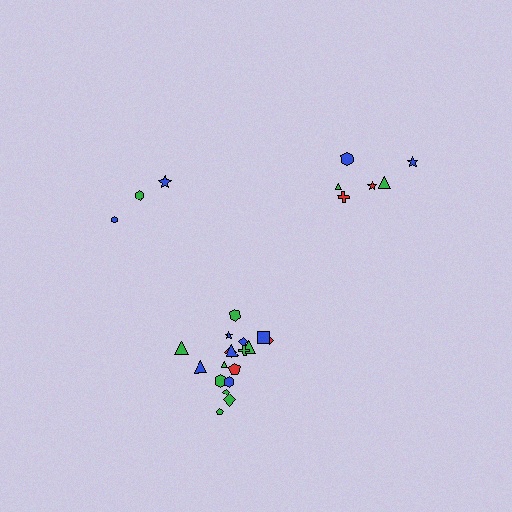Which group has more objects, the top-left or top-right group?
The top-right group.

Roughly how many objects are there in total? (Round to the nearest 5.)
Roughly 25 objects in total.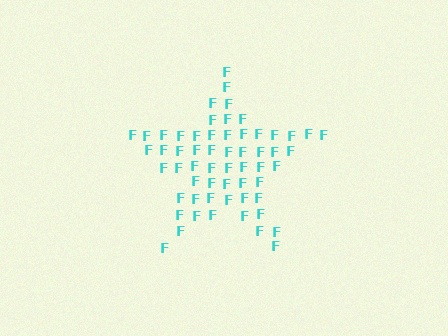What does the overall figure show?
The overall figure shows a star.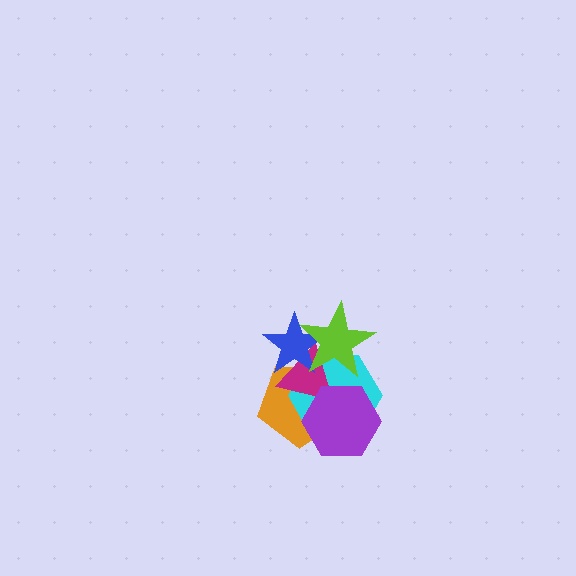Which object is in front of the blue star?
The lime star is in front of the blue star.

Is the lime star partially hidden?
No, no other shape covers it.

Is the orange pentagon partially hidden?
Yes, it is partially covered by another shape.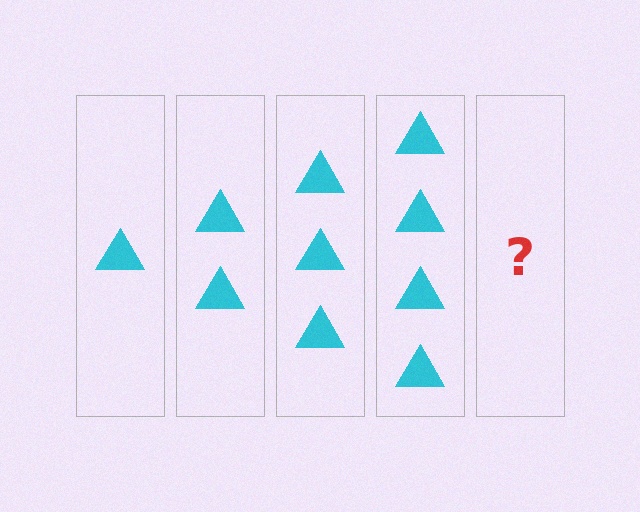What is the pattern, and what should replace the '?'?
The pattern is that each step adds one more triangle. The '?' should be 5 triangles.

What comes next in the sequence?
The next element should be 5 triangles.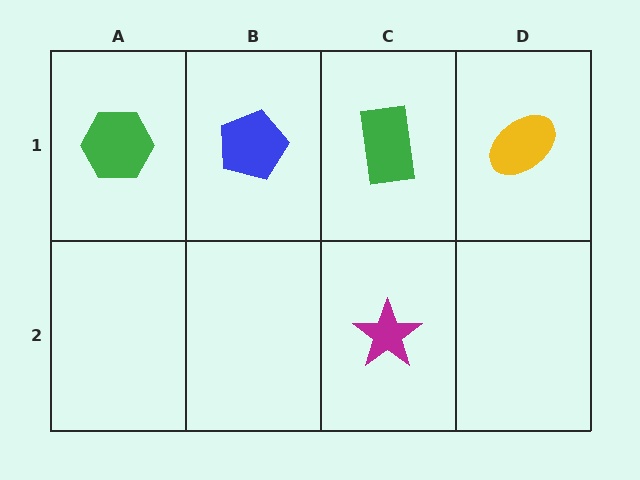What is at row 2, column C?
A magenta star.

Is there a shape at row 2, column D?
No, that cell is empty.